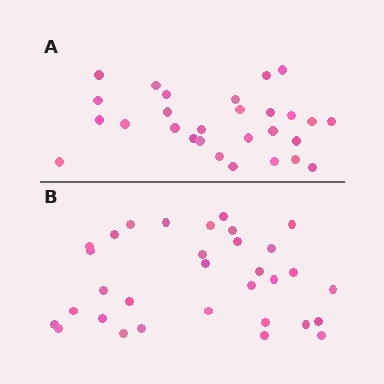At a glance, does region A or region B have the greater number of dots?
Region B (the bottom region) has more dots.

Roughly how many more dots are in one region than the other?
Region B has about 4 more dots than region A.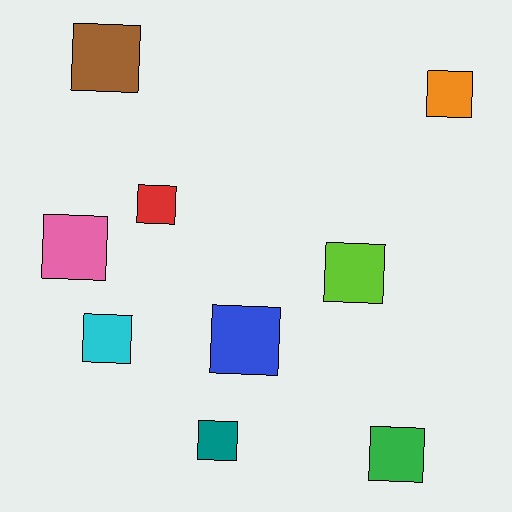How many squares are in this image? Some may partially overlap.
There are 9 squares.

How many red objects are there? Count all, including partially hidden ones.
There is 1 red object.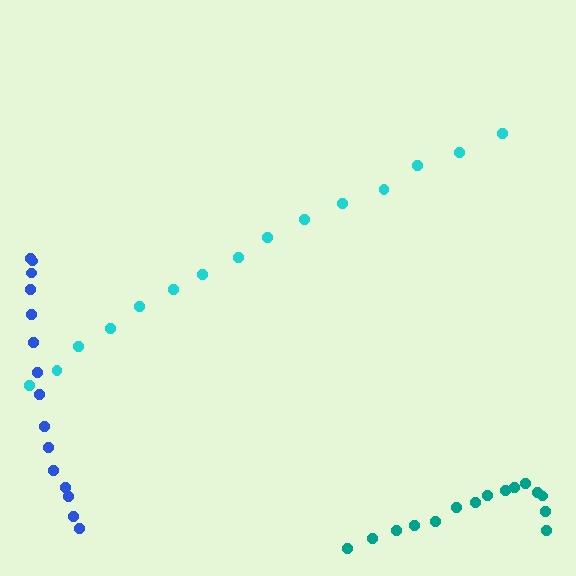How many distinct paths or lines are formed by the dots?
There are 3 distinct paths.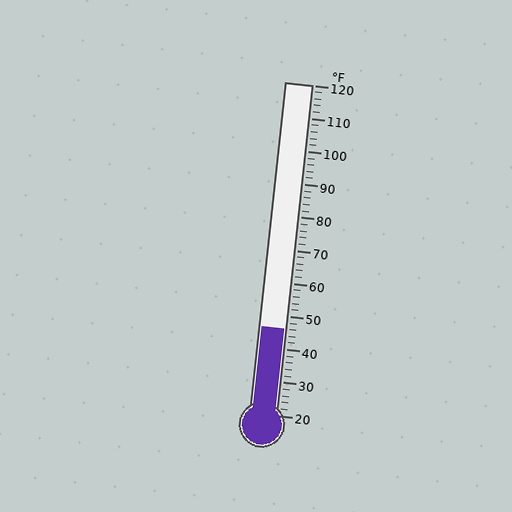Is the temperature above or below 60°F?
The temperature is below 60°F.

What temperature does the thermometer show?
The thermometer shows approximately 46°F.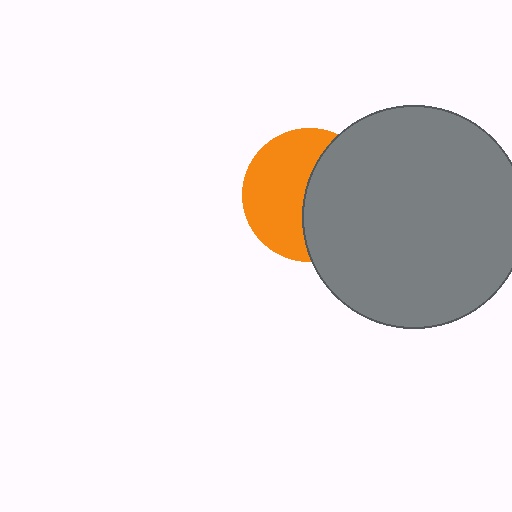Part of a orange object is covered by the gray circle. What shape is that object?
It is a circle.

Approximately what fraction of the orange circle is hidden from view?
Roughly 48% of the orange circle is hidden behind the gray circle.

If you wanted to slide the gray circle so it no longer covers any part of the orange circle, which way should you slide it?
Slide it right — that is the most direct way to separate the two shapes.